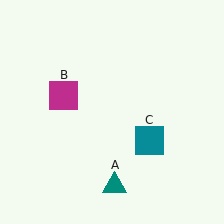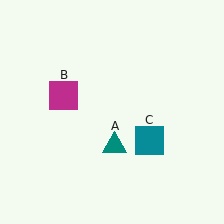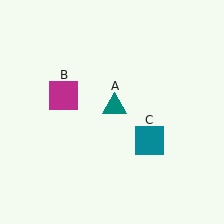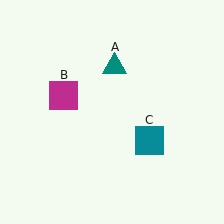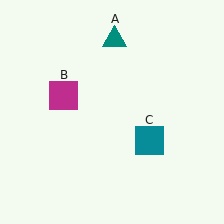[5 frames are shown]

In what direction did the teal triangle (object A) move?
The teal triangle (object A) moved up.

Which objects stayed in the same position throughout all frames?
Magenta square (object B) and teal square (object C) remained stationary.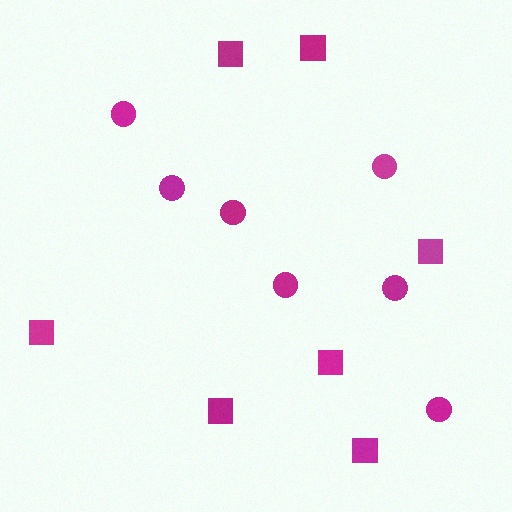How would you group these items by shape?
There are 2 groups: one group of circles (7) and one group of squares (7).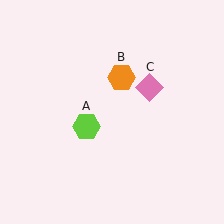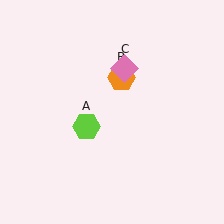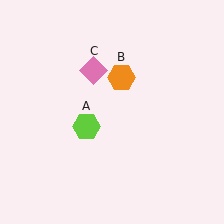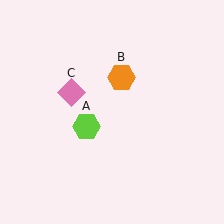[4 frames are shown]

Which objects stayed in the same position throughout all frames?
Lime hexagon (object A) and orange hexagon (object B) remained stationary.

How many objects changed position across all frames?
1 object changed position: pink diamond (object C).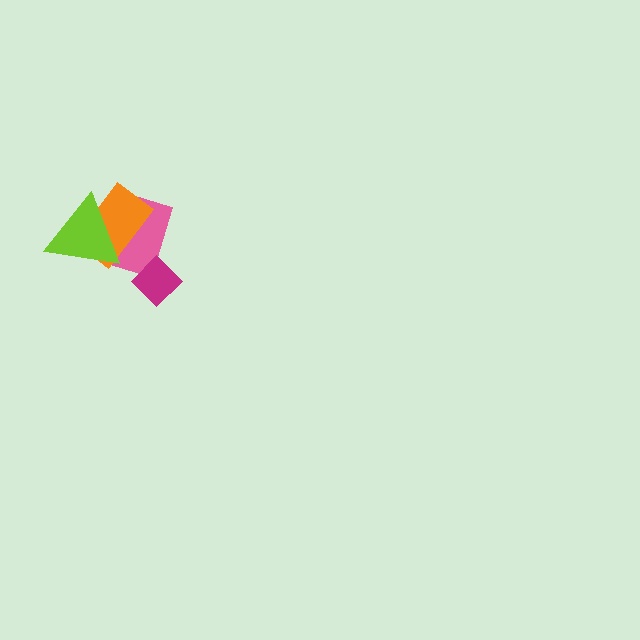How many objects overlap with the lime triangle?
2 objects overlap with the lime triangle.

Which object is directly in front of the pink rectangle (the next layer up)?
The orange rectangle is directly in front of the pink rectangle.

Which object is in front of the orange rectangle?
The lime triangle is in front of the orange rectangle.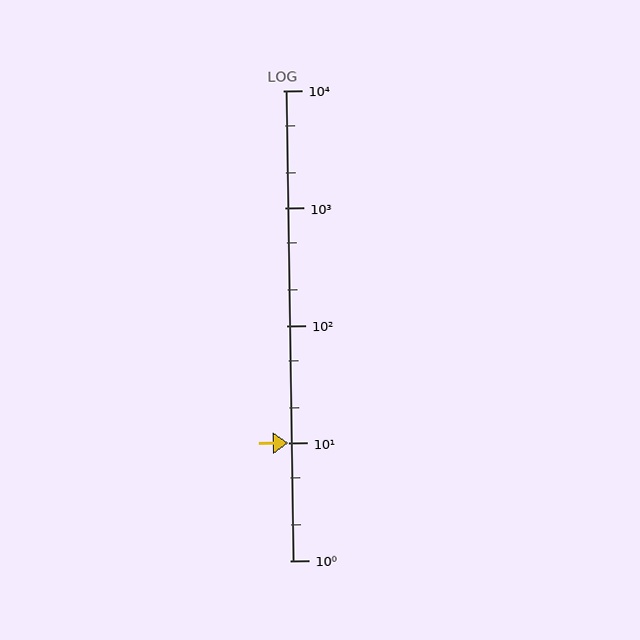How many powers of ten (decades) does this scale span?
The scale spans 4 decades, from 1 to 10000.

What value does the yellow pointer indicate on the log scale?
The pointer indicates approximately 10.